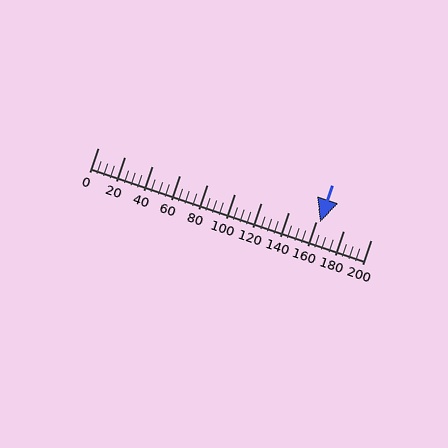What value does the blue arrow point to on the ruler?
The blue arrow points to approximately 163.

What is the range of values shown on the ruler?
The ruler shows values from 0 to 200.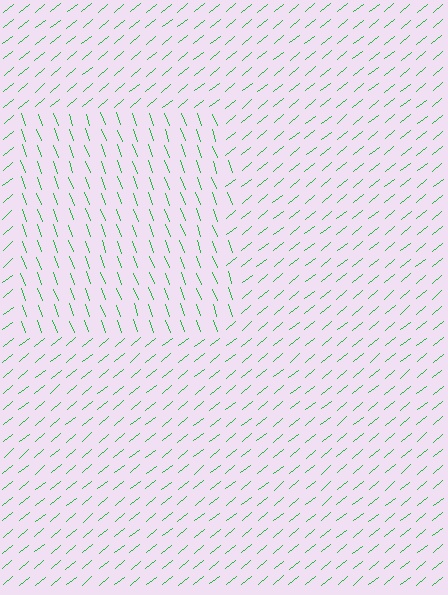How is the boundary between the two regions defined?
The boundary is defined purely by a change in line orientation (approximately 71 degrees difference). All lines are the same color and thickness.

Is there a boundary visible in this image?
Yes, there is a texture boundary formed by a change in line orientation.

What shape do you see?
I see a rectangle.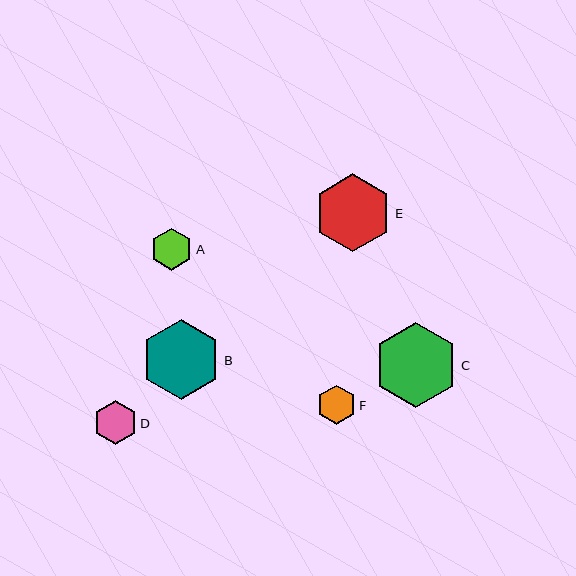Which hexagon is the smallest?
Hexagon F is the smallest with a size of approximately 39 pixels.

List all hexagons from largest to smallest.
From largest to smallest: C, B, E, D, A, F.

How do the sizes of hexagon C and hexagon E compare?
Hexagon C and hexagon E are approximately the same size.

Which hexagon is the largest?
Hexagon C is the largest with a size of approximately 85 pixels.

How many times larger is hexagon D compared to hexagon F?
Hexagon D is approximately 1.1 times the size of hexagon F.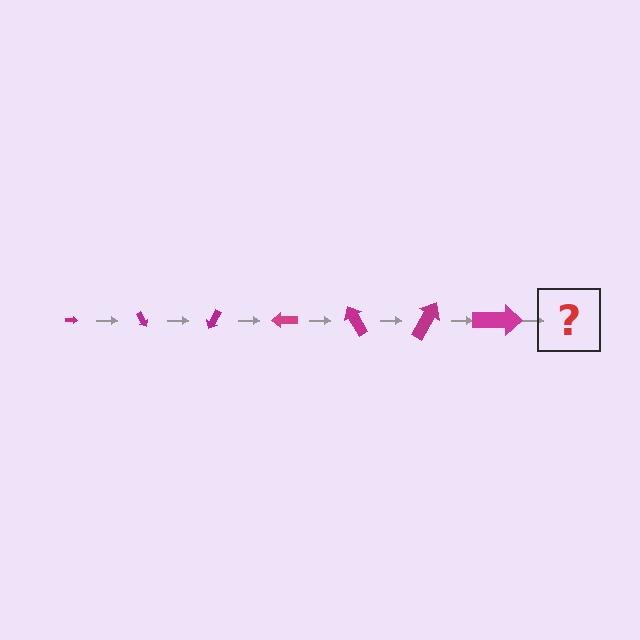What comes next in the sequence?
The next element should be an arrow, larger than the previous one and rotated 420 degrees from the start.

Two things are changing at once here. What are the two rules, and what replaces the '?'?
The two rules are that the arrow grows larger each step and it rotates 60 degrees each step. The '?' should be an arrow, larger than the previous one and rotated 420 degrees from the start.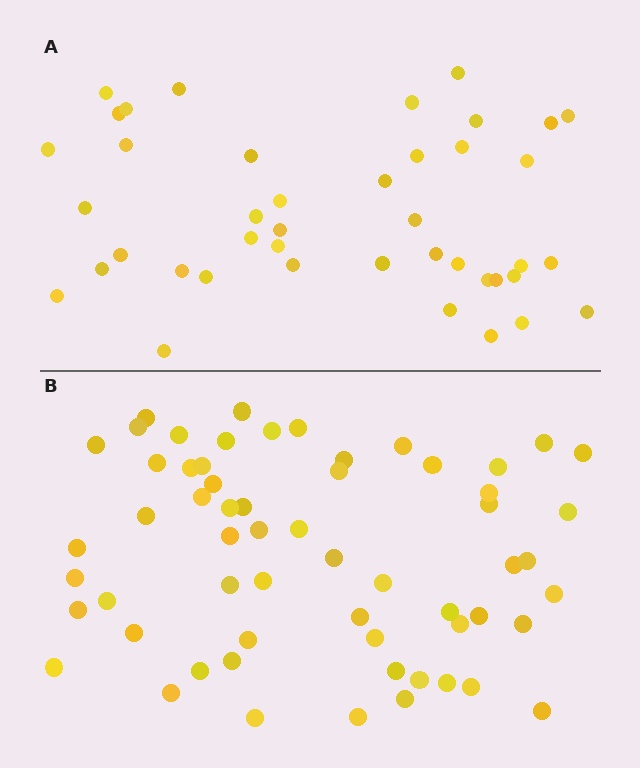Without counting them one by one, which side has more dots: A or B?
Region B (the bottom region) has more dots.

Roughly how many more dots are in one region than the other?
Region B has approximately 20 more dots than region A.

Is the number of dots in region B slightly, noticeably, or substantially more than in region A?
Region B has noticeably more, but not dramatically so. The ratio is roughly 1.4 to 1.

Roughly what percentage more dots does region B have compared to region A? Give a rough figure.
About 45% more.